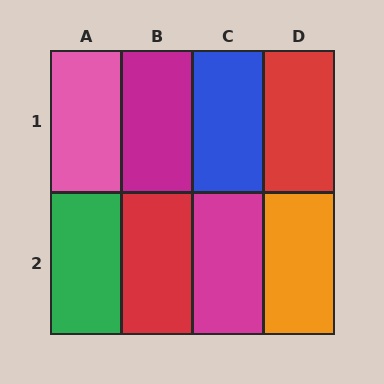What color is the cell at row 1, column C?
Blue.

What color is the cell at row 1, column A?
Pink.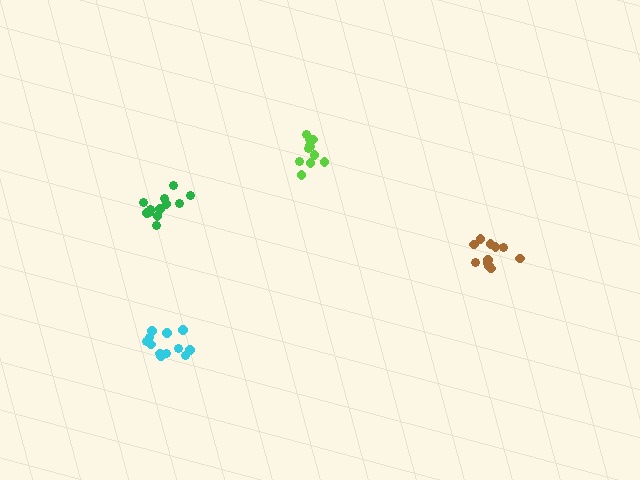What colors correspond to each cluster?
The clusters are colored: lime, green, brown, cyan.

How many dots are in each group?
Group 1: 11 dots, Group 2: 13 dots, Group 3: 11 dots, Group 4: 12 dots (47 total).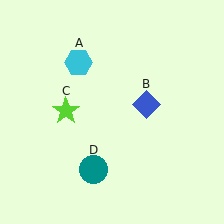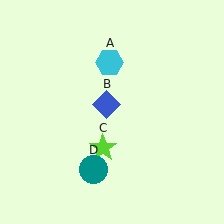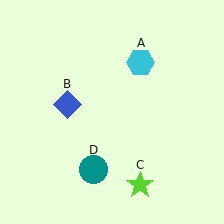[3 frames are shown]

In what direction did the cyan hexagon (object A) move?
The cyan hexagon (object A) moved right.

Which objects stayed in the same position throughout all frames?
Teal circle (object D) remained stationary.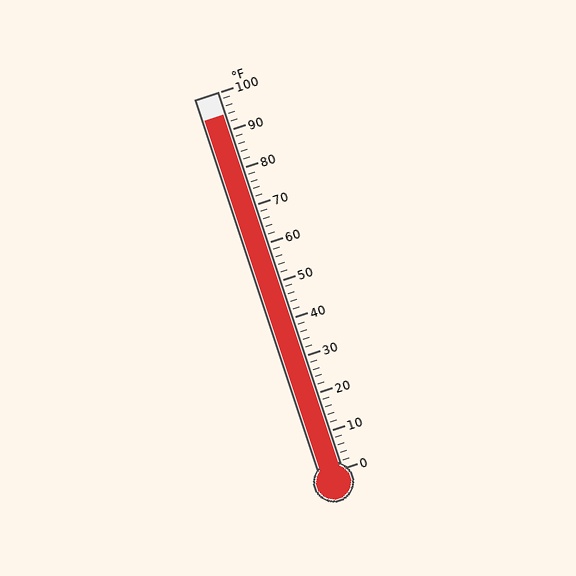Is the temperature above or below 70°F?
The temperature is above 70°F.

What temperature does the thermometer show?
The thermometer shows approximately 94°F.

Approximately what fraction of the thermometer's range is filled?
The thermometer is filled to approximately 95% of its range.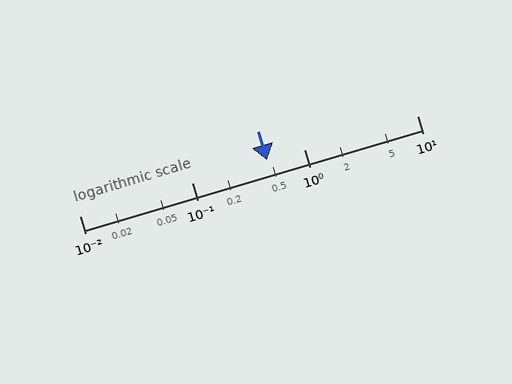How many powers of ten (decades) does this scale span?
The scale spans 3 decades, from 0.01 to 10.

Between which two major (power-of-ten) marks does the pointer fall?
The pointer is between 0.1 and 1.